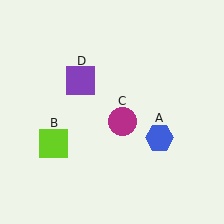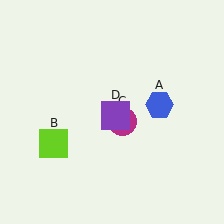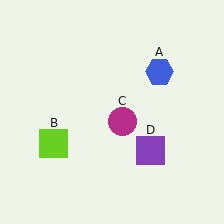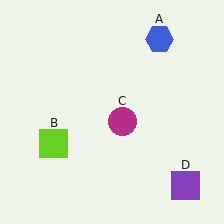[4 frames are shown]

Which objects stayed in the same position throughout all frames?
Lime square (object B) and magenta circle (object C) remained stationary.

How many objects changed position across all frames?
2 objects changed position: blue hexagon (object A), purple square (object D).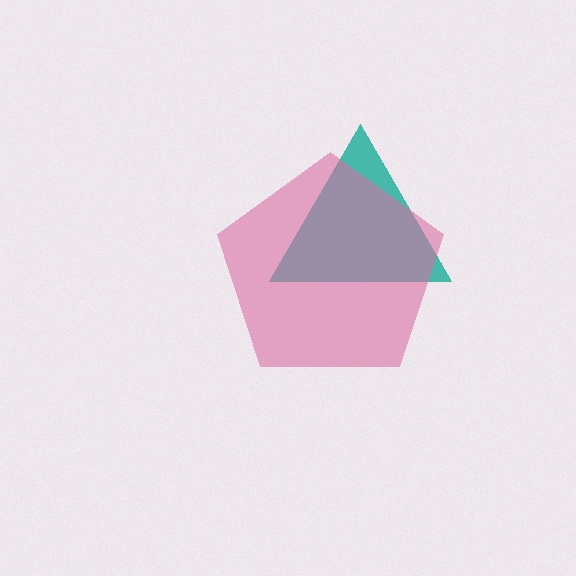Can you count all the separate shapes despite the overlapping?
Yes, there are 2 separate shapes.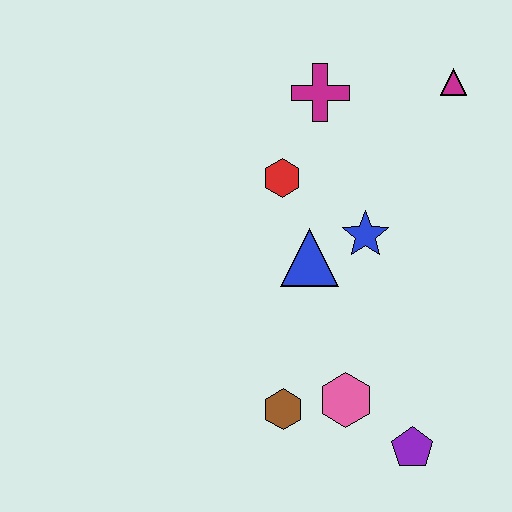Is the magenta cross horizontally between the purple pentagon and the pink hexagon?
No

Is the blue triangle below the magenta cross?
Yes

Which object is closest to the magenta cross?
The red hexagon is closest to the magenta cross.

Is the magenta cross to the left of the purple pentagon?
Yes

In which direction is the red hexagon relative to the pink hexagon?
The red hexagon is above the pink hexagon.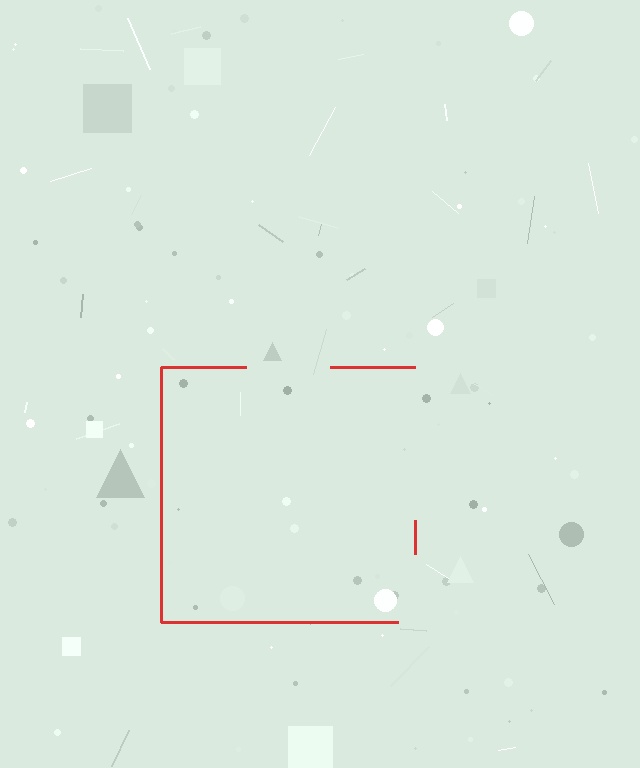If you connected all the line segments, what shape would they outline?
They would outline a square.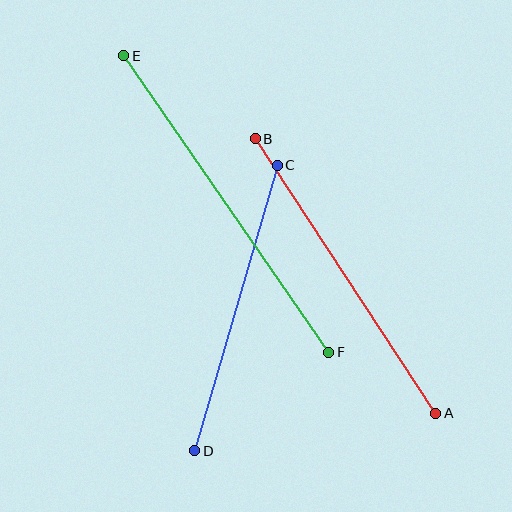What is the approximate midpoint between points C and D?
The midpoint is at approximately (236, 308) pixels.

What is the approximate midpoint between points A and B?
The midpoint is at approximately (345, 276) pixels.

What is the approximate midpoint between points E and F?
The midpoint is at approximately (226, 204) pixels.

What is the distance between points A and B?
The distance is approximately 329 pixels.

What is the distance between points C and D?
The distance is approximately 297 pixels.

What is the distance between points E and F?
The distance is approximately 361 pixels.